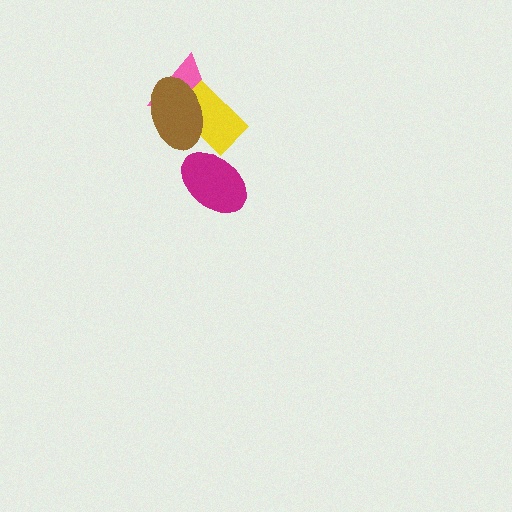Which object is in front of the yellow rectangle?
The brown ellipse is in front of the yellow rectangle.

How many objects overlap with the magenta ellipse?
0 objects overlap with the magenta ellipse.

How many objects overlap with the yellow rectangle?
2 objects overlap with the yellow rectangle.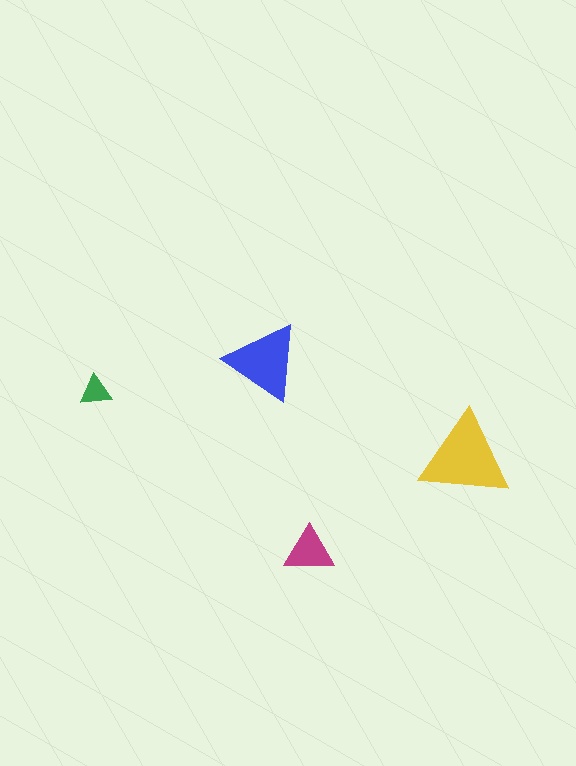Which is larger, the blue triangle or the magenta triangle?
The blue one.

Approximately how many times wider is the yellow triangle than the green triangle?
About 3 times wider.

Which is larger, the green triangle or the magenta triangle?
The magenta one.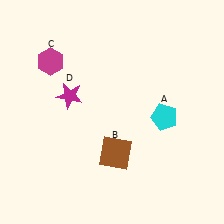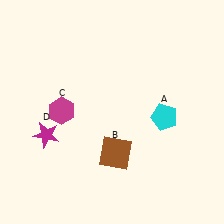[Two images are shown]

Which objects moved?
The objects that moved are: the magenta hexagon (C), the magenta star (D).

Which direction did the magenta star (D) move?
The magenta star (D) moved down.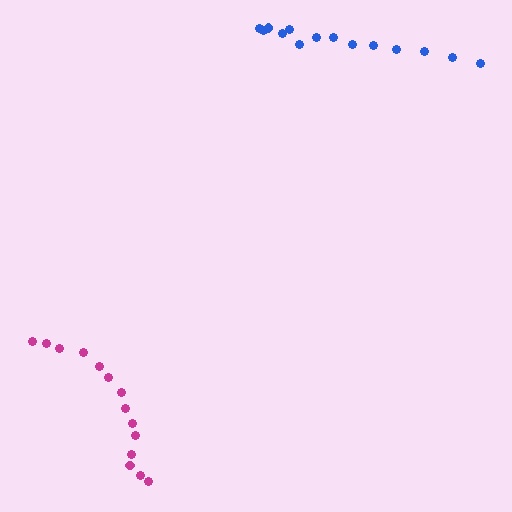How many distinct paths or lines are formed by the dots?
There are 2 distinct paths.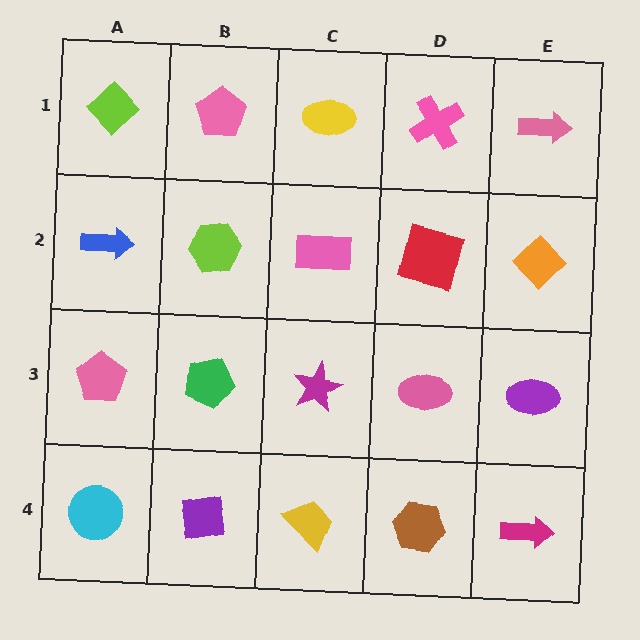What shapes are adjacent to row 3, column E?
An orange diamond (row 2, column E), a magenta arrow (row 4, column E), a pink ellipse (row 3, column D).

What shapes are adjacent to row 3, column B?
A lime hexagon (row 2, column B), a purple square (row 4, column B), a pink pentagon (row 3, column A), a magenta star (row 3, column C).